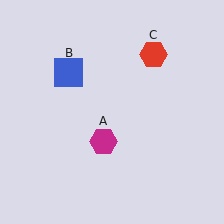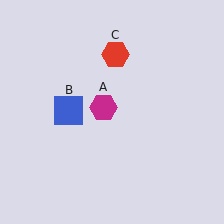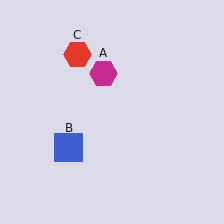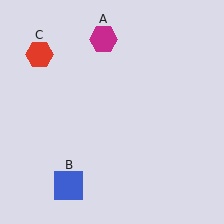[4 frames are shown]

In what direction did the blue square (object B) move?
The blue square (object B) moved down.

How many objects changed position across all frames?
3 objects changed position: magenta hexagon (object A), blue square (object B), red hexagon (object C).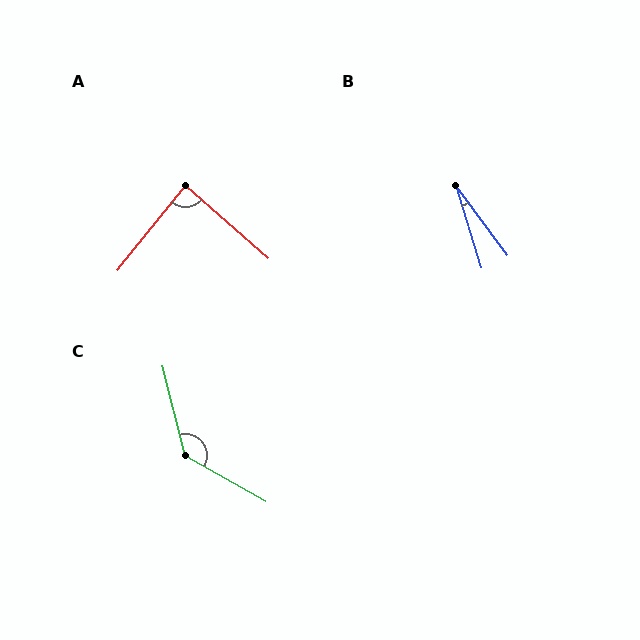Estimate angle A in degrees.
Approximately 88 degrees.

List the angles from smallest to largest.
B (19°), A (88°), C (134°).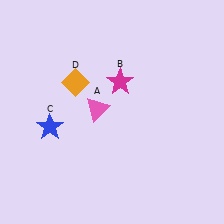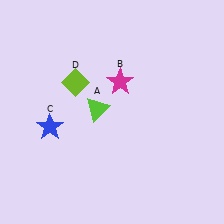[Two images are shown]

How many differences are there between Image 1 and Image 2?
There are 2 differences between the two images.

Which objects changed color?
A changed from pink to lime. D changed from orange to lime.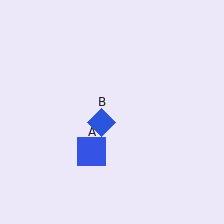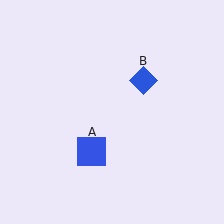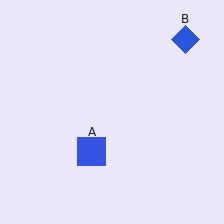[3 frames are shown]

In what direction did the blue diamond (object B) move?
The blue diamond (object B) moved up and to the right.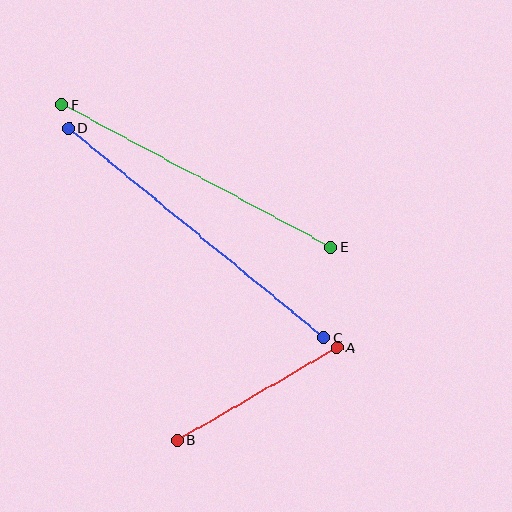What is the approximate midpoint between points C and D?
The midpoint is at approximately (196, 233) pixels.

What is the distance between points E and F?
The distance is approximately 305 pixels.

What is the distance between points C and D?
The distance is approximately 330 pixels.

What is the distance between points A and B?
The distance is approximately 185 pixels.